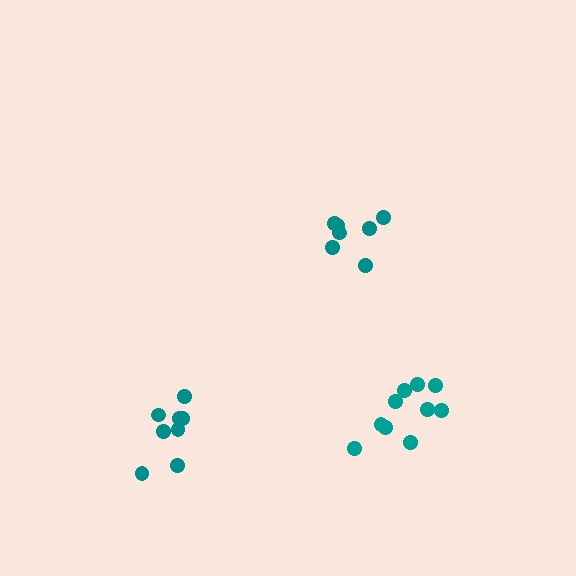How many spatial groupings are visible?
There are 3 spatial groupings.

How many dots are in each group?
Group 1: 8 dots, Group 2: 7 dots, Group 3: 10 dots (25 total).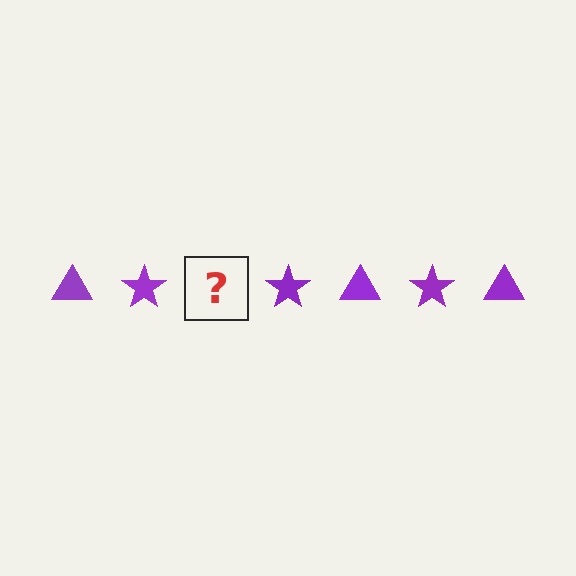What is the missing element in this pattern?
The missing element is a purple triangle.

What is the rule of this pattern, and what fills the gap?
The rule is that the pattern cycles through triangle, star shapes in purple. The gap should be filled with a purple triangle.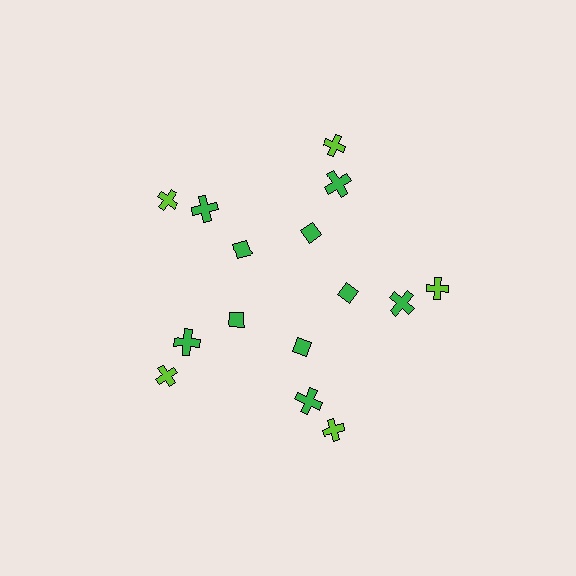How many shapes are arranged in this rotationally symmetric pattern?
There are 15 shapes, arranged in 5 groups of 3.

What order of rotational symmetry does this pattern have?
This pattern has 5-fold rotational symmetry.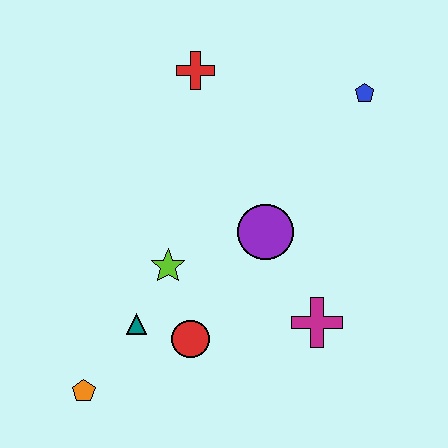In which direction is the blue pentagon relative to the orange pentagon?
The blue pentagon is above the orange pentagon.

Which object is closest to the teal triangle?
The red circle is closest to the teal triangle.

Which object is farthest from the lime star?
The blue pentagon is farthest from the lime star.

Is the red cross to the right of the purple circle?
No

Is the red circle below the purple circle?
Yes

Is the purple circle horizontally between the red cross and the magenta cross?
Yes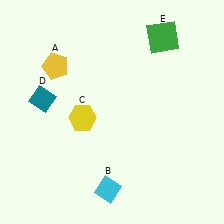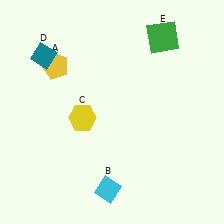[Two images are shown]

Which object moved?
The teal diamond (D) moved up.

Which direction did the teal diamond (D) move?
The teal diamond (D) moved up.